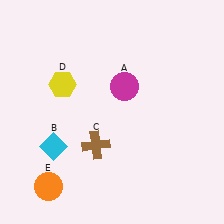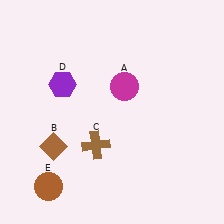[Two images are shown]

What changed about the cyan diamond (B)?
In Image 1, B is cyan. In Image 2, it changed to brown.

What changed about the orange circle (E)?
In Image 1, E is orange. In Image 2, it changed to brown.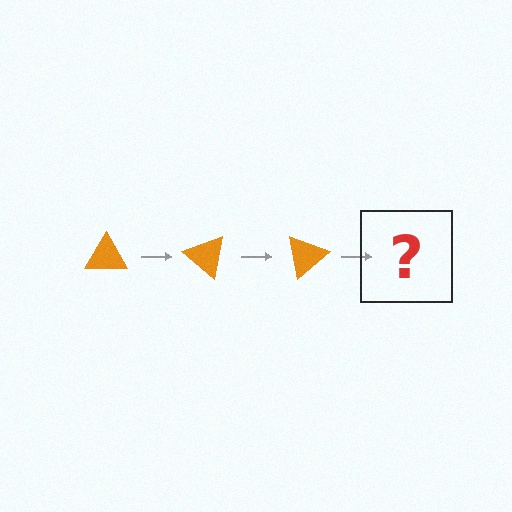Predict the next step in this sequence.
The next step is an orange triangle rotated 120 degrees.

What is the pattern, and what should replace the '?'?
The pattern is that the triangle rotates 40 degrees each step. The '?' should be an orange triangle rotated 120 degrees.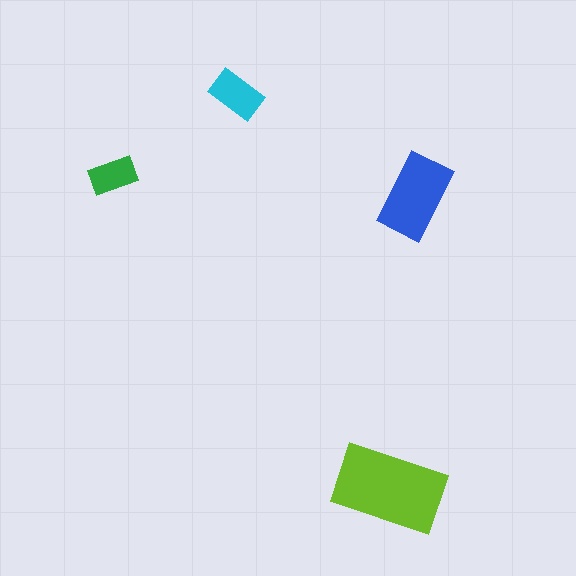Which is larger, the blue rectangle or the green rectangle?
The blue one.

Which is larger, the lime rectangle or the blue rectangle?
The lime one.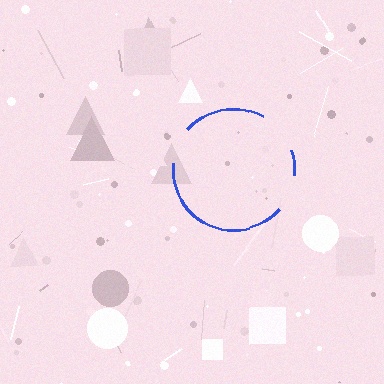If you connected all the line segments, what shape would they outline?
They would outline a circle.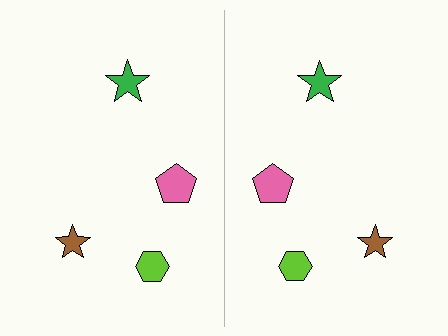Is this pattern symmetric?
Yes, this pattern has bilateral (reflection) symmetry.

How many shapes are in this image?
There are 8 shapes in this image.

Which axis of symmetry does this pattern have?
The pattern has a vertical axis of symmetry running through the center of the image.